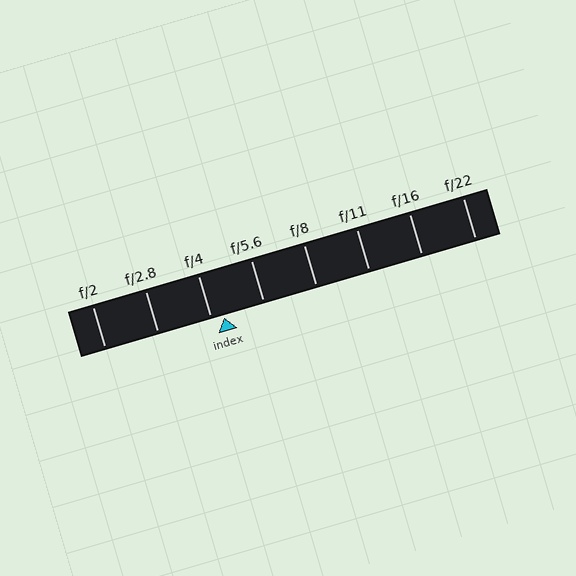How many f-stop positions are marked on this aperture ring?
There are 8 f-stop positions marked.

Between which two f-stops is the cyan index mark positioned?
The index mark is between f/4 and f/5.6.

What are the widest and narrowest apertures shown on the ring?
The widest aperture shown is f/2 and the narrowest is f/22.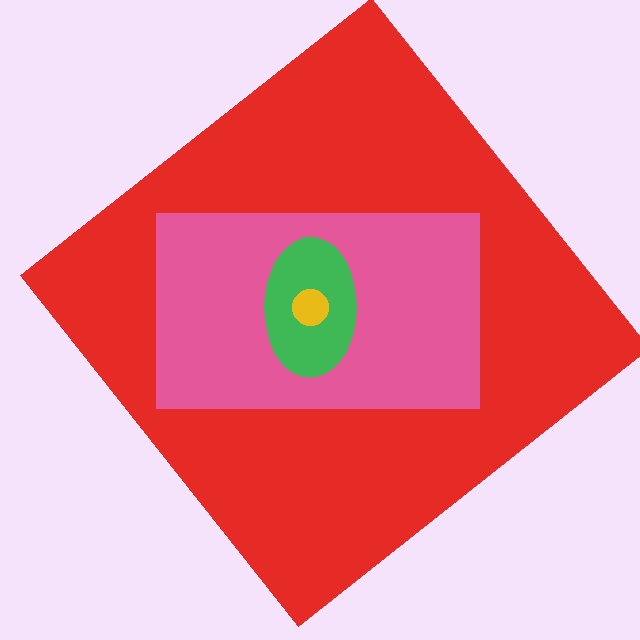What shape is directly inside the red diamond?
The pink rectangle.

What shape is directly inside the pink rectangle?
The green ellipse.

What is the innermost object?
The yellow circle.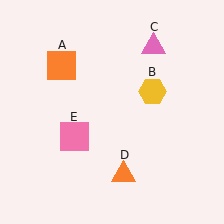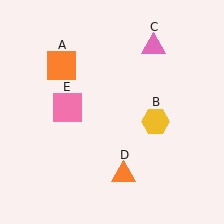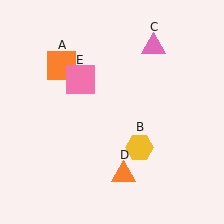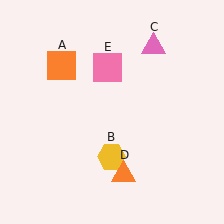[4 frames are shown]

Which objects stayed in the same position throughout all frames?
Orange square (object A) and pink triangle (object C) and orange triangle (object D) remained stationary.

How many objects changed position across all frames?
2 objects changed position: yellow hexagon (object B), pink square (object E).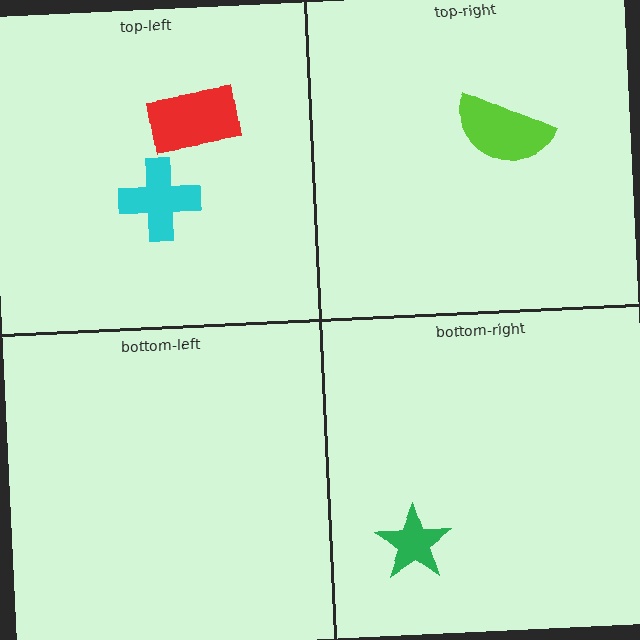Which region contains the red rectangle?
The top-left region.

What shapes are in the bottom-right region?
The green star.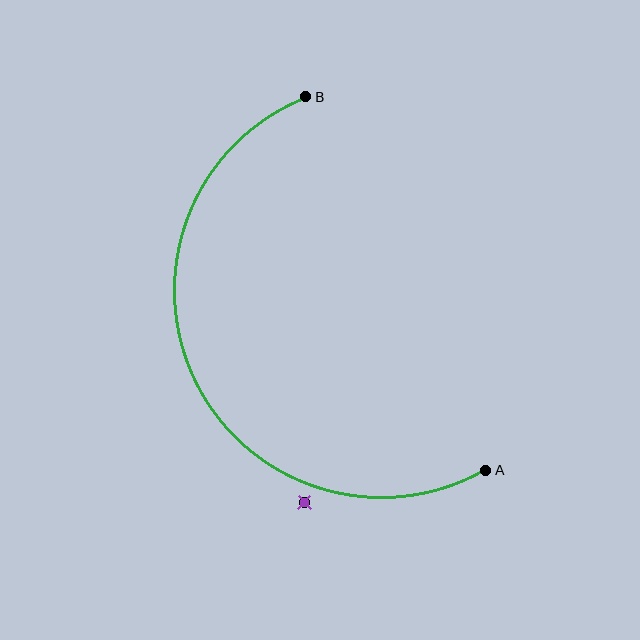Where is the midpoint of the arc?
The arc midpoint is the point on the curve farthest from the straight line joining A and B. It sits to the left of that line.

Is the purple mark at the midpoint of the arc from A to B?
No — the purple mark does not lie on the arc at all. It sits slightly outside the curve.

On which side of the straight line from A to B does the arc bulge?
The arc bulges to the left of the straight line connecting A and B.